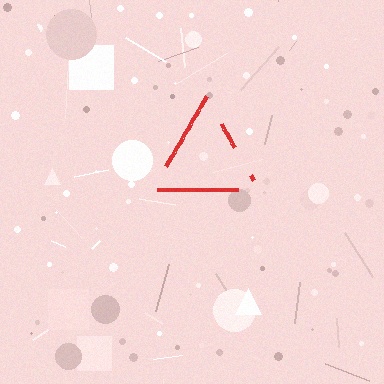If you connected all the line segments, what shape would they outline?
They would outline a triangle.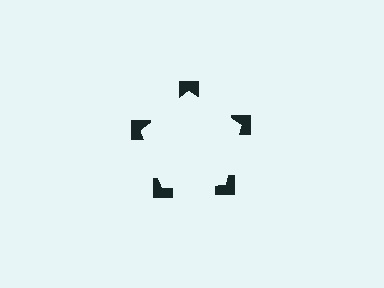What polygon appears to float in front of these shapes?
An illusory pentagon — its edges are inferred from the aligned wedge cuts in the notched squares, not physically drawn.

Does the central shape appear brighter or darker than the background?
It typically appears slightly brighter than the background, even though no actual brightness change is drawn.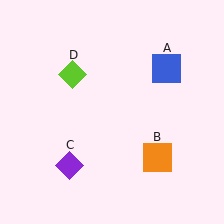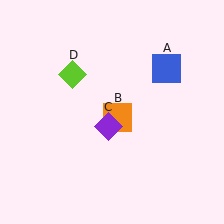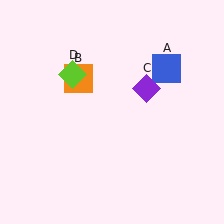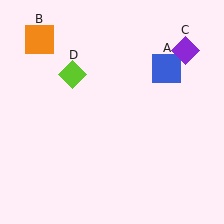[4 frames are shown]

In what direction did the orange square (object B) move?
The orange square (object B) moved up and to the left.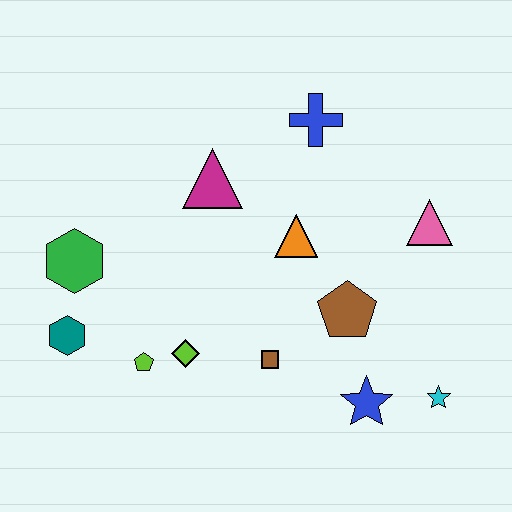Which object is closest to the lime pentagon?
The lime diamond is closest to the lime pentagon.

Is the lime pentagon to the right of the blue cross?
No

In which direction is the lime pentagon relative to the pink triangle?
The lime pentagon is to the left of the pink triangle.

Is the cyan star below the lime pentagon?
Yes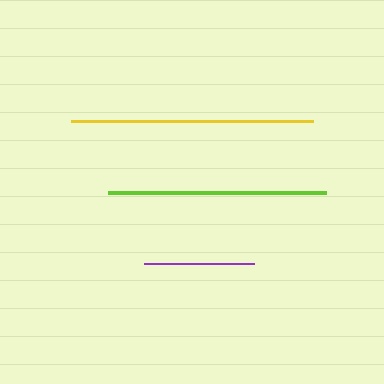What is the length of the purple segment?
The purple segment is approximately 110 pixels long.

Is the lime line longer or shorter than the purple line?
The lime line is longer than the purple line.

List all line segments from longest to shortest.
From longest to shortest: yellow, lime, purple.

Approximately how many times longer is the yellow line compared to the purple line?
The yellow line is approximately 2.2 times the length of the purple line.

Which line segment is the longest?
The yellow line is the longest at approximately 242 pixels.